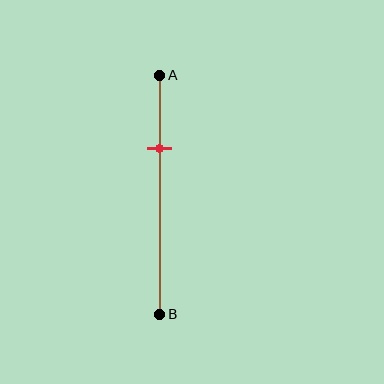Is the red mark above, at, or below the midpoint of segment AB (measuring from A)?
The red mark is above the midpoint of segment AB.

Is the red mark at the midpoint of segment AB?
No, the mark is at about 30% from A, not at the 50% midpoint.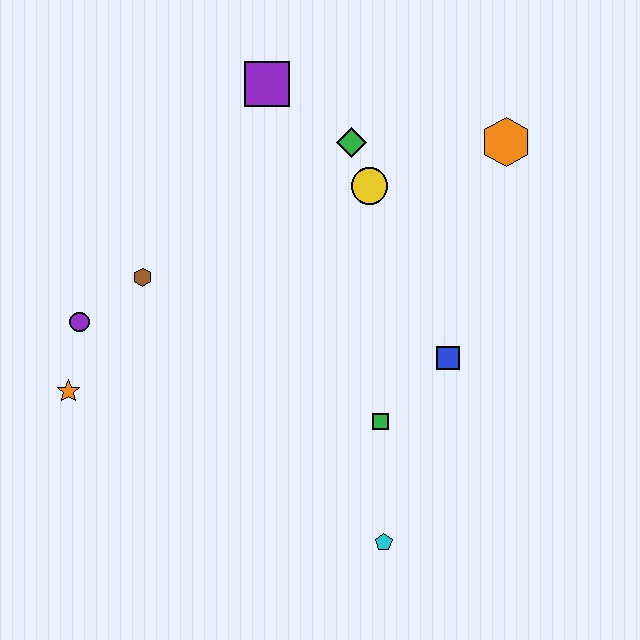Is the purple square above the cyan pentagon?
Yes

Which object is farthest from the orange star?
The orange hexagon is farthest from the orange star.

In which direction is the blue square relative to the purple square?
The blue square is below the purple square.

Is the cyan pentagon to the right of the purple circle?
Yes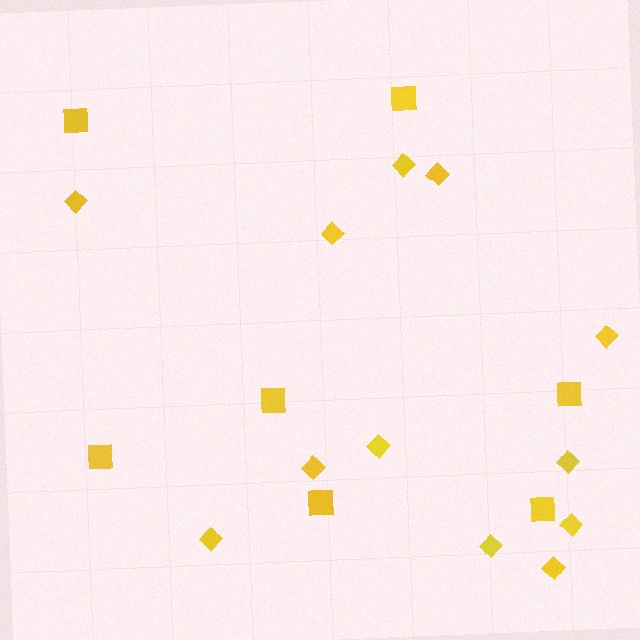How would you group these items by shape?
There are 2 groups: one group of diamonds (12) and one group of squares (7).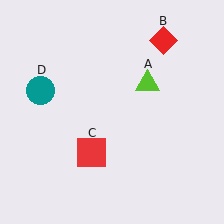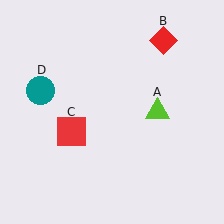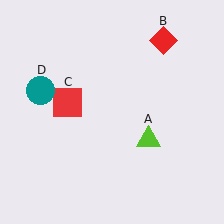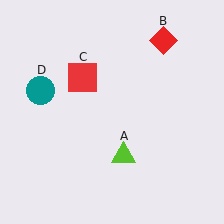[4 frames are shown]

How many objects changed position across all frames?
2 objects changed position: lime triangle (object A), red square (object C).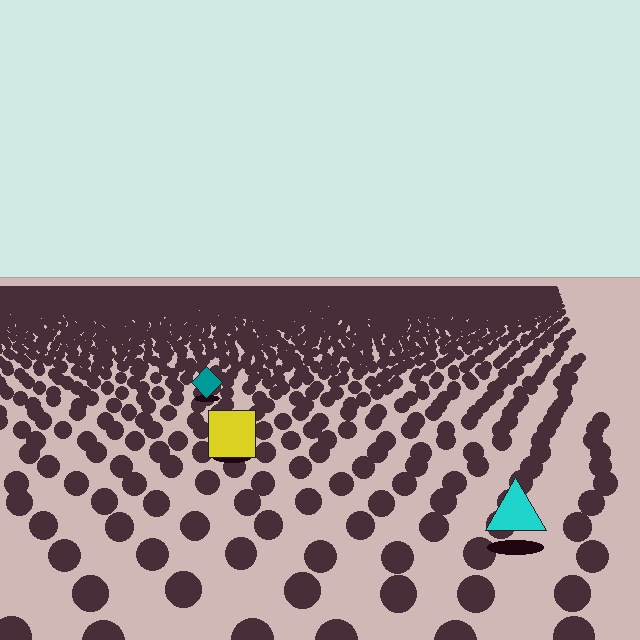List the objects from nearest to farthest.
From nearest to farthest: the cyan triangle, the yellow square, the teal diamond.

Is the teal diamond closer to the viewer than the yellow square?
No. The yellow square is closer — you can tell from the texture gradient: the ground texture is coarser near it.